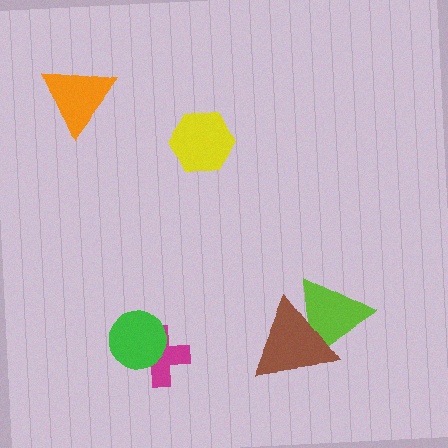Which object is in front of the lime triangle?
The brown triangle is in front of the lime triangle.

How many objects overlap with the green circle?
1 object overlaps with the green circle.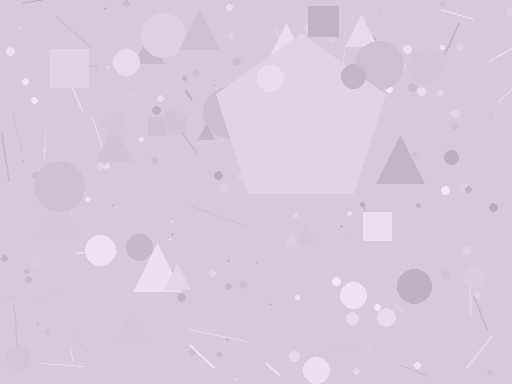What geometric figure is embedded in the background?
A pentagon is embedded in the background.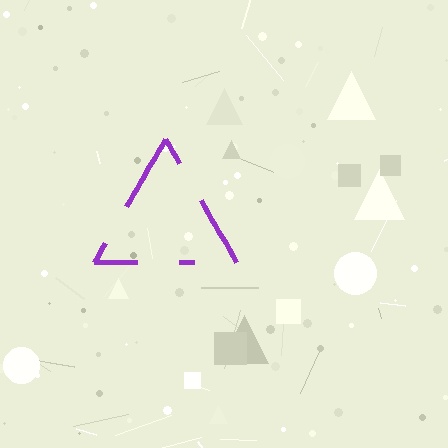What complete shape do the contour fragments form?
The contour fragments form a triangle.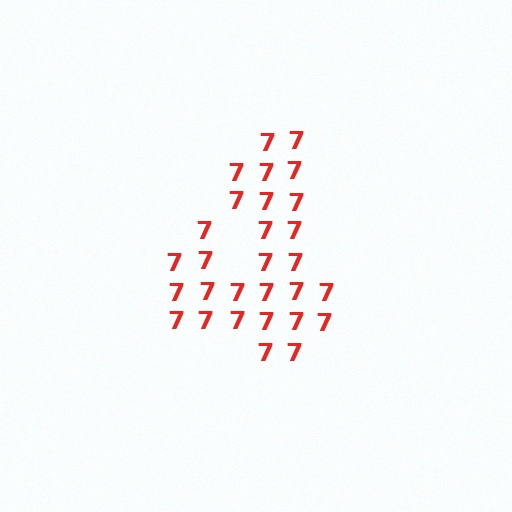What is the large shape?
The large shape is the digit 4.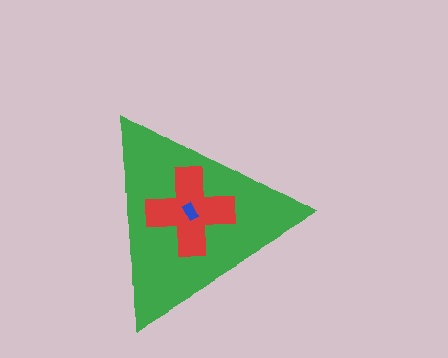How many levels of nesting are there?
3.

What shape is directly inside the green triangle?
The red cross.